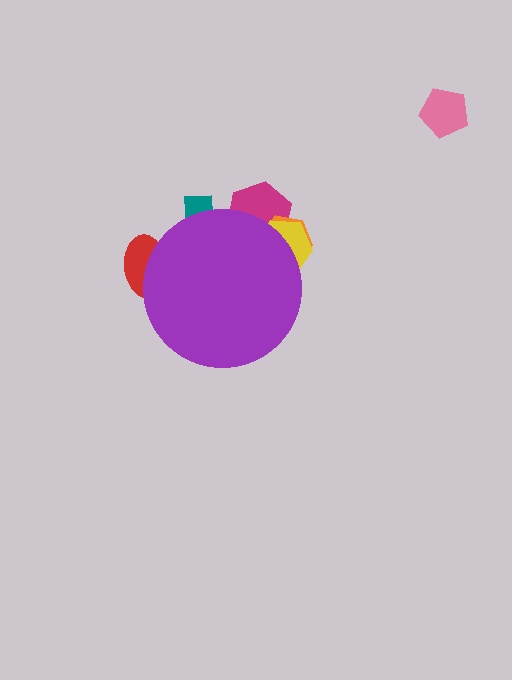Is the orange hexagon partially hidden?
Yes, the orange hexagon is partially hidden behind the purple circle.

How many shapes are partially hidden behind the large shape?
5 shapes are partially hidden.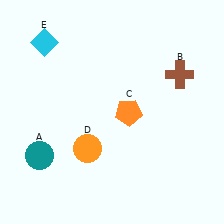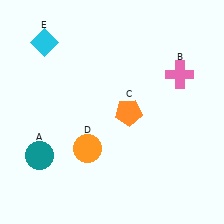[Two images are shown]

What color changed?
The cross (B) changed from brown in Image 1 to pink in Image 2.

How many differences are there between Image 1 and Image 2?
There is 1 difference between the two images.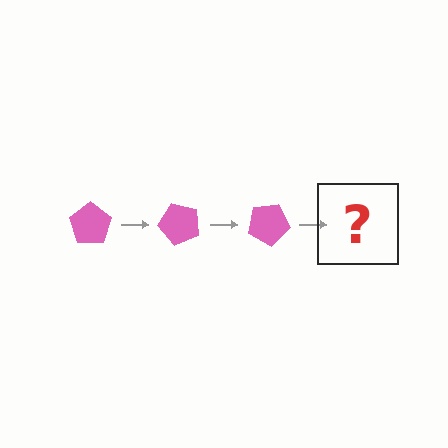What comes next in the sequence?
The next element should be a pink pentagon rotated 150 degrees.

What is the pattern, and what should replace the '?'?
The pattern is that the pentagon rotates 50 degrees each step. The '?' should be a pink pentagon rotated 150 degrees.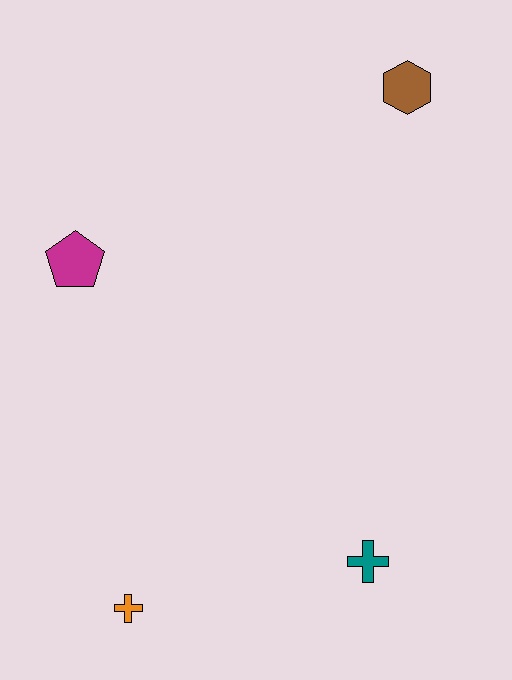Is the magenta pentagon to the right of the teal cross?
No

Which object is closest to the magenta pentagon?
The orange cross is closest to the magenta pentagon.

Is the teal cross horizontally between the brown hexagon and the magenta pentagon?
Yes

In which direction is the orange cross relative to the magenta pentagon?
The orange cross is below the magenta pentagon.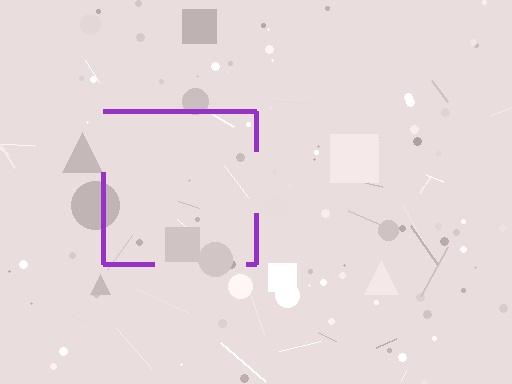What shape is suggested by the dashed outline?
The dashed outline suggests a square.